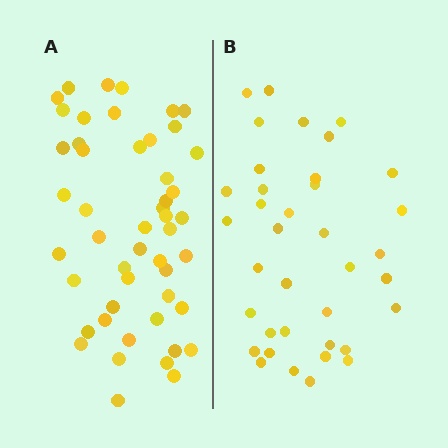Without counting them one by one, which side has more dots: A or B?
Region A (the left region) has more dots.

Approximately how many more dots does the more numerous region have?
Region A has roughly 12 or so more dots than region B.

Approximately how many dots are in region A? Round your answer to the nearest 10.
About 50 dots. (The exact count is 49, which rounds to 50.)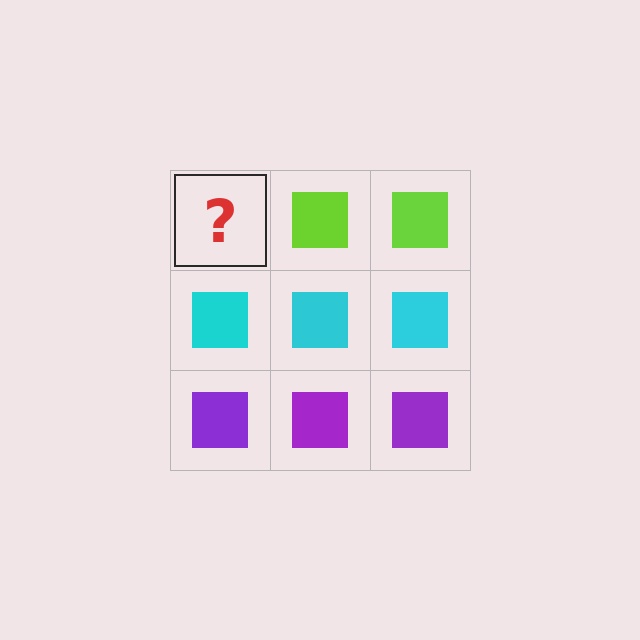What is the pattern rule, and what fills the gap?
The rule is that each row has a consistent color. The gap should be filled with a lime square.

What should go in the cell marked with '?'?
The missing cell should contain a lime square.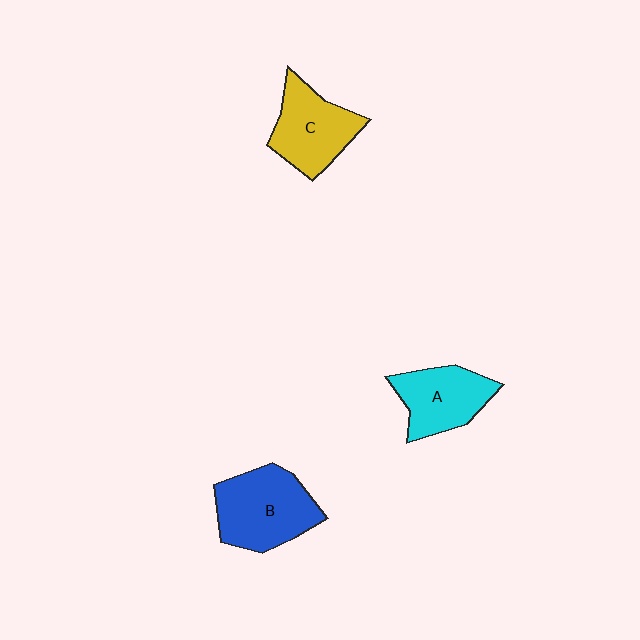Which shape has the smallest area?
Shape A (cyan).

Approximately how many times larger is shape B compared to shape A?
Approximately 1.3 times.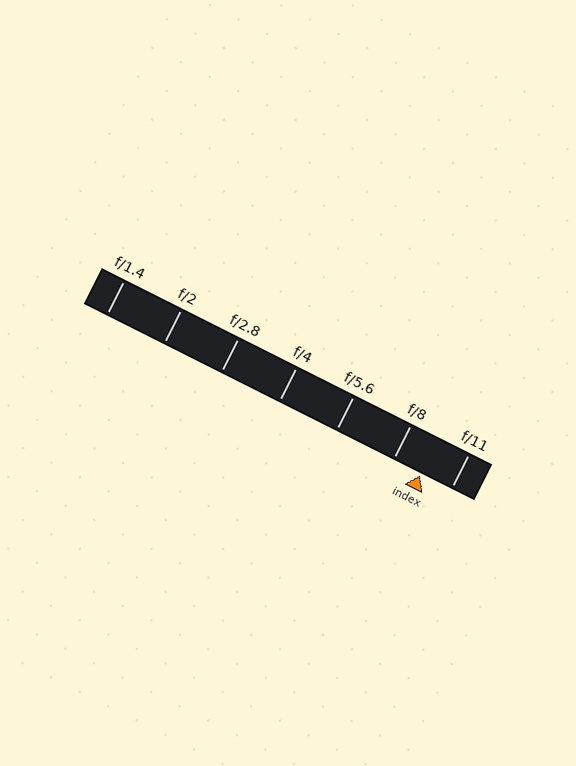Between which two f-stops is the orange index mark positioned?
The index mark is between f/8 and f/11.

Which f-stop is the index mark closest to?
The index mark is closest to f/8.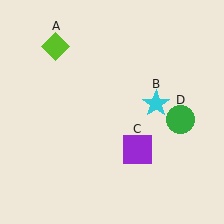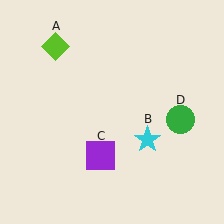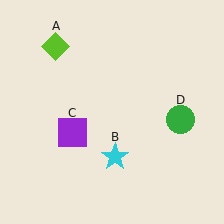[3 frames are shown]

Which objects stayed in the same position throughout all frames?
Lime diamond (object A) and green circle (object D) remained stationary.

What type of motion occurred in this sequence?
The cyan star (object B), purple square (object C) rotated clockwise around the center of the scene.